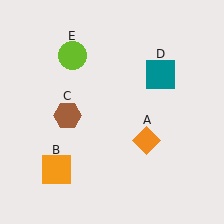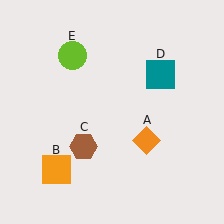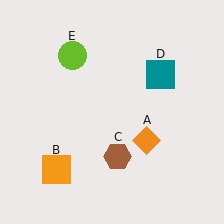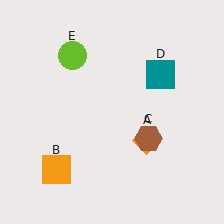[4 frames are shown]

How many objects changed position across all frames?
1 object changed position: brown hexagon (object C).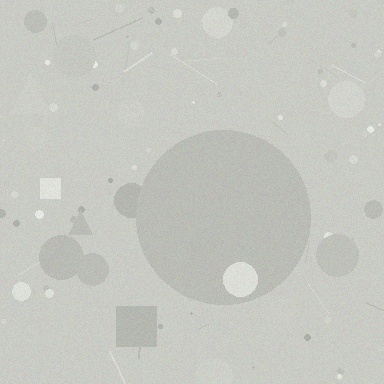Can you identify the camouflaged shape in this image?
The camouflaged shape is a circle.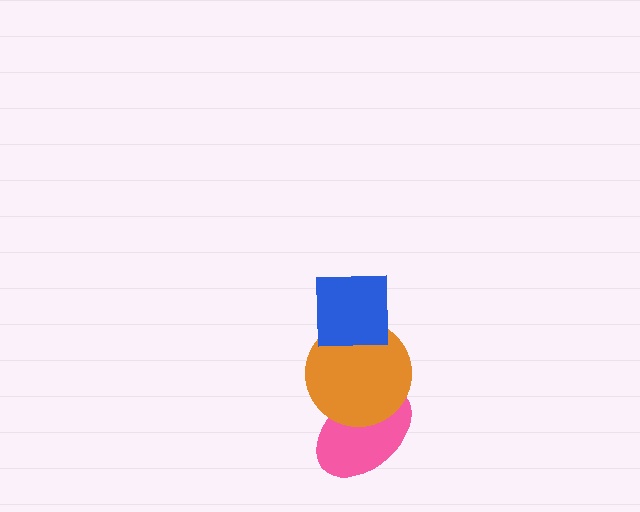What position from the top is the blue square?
The blue square is 1st from the top.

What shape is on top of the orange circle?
The blue square is on top of the orange circle.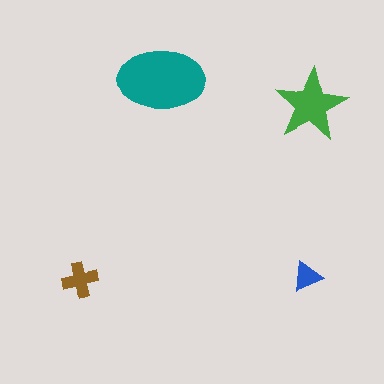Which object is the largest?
The teal ellipse.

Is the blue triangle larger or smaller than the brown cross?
Smaller.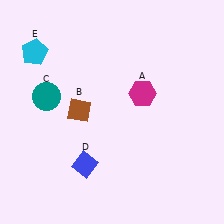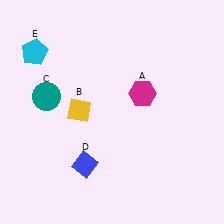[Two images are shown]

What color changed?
The diamond (B) changed from brown in Image 1 to yellow in Image 2.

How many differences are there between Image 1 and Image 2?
There is 1 difference between the two images.